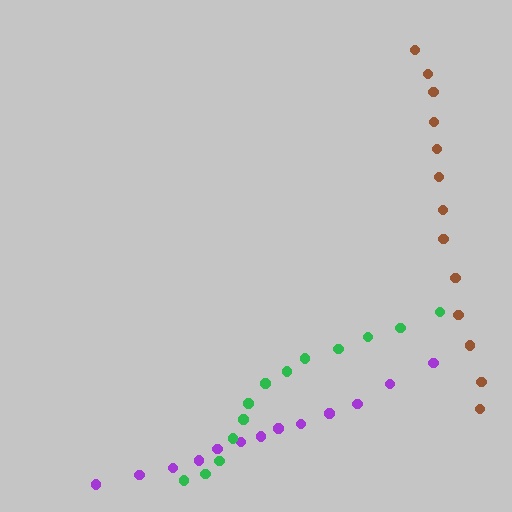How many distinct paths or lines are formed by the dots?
There are 3 distinct paths.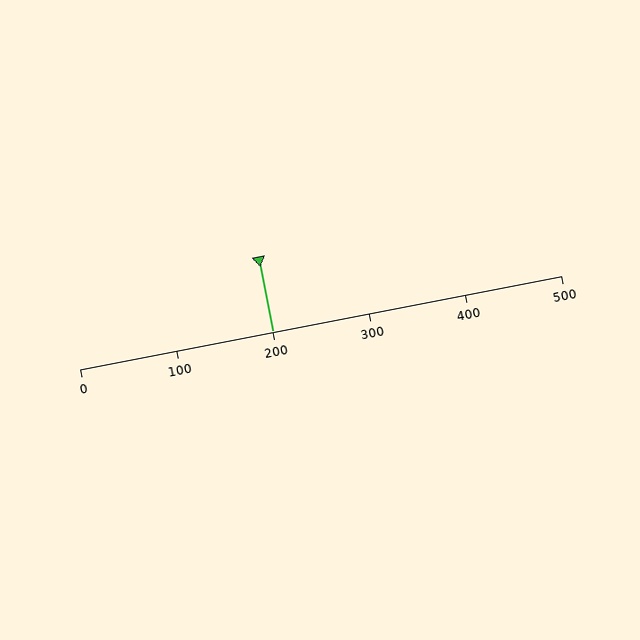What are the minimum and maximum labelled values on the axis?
The axis runs from 0 to 500.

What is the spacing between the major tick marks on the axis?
The major ticks are spaced 100 apart.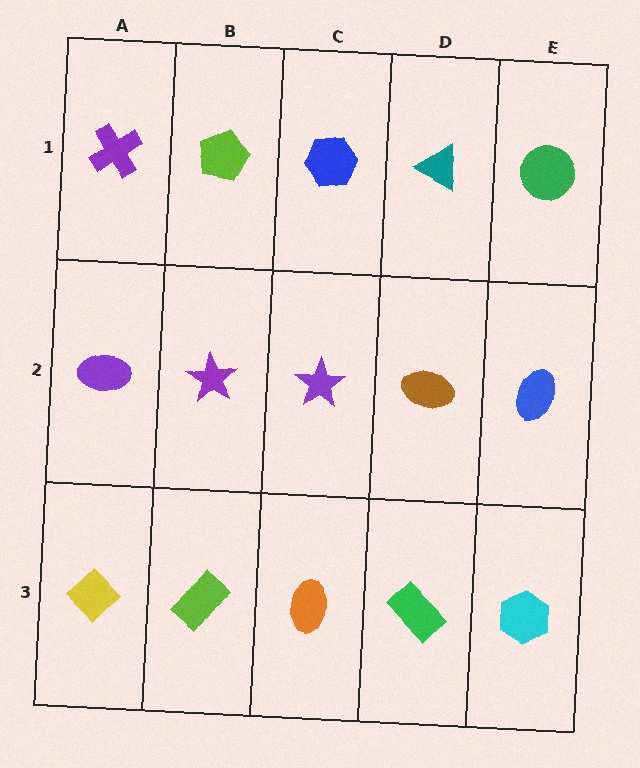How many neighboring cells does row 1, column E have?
2.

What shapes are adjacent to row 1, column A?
A purple ellipse (row 2, column A), a lime pentagon (row 1, column B).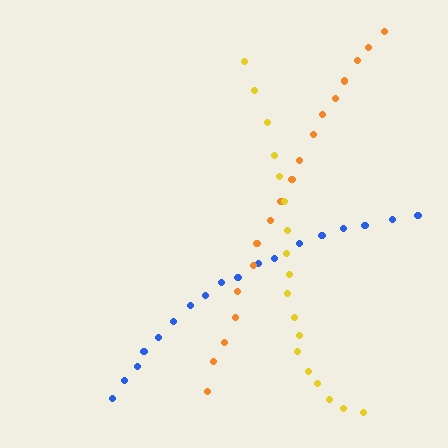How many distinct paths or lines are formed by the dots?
There are 3 distinct paths.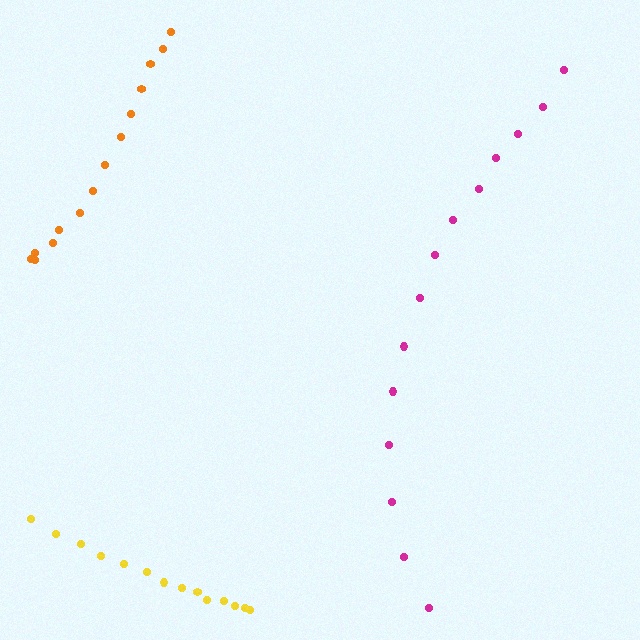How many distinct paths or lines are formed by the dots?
There are 3 distinct paths.